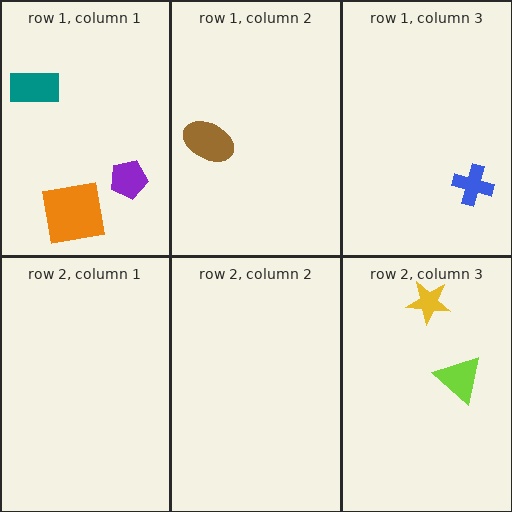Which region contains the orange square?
The row 1, column 1 region.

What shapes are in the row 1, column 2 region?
The brown ellipse.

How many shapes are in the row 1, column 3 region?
1.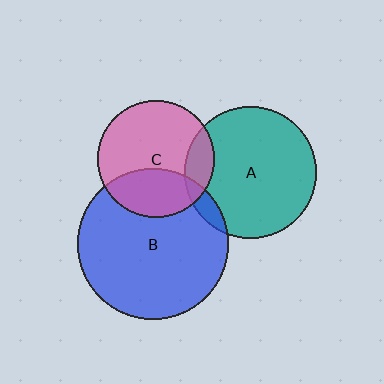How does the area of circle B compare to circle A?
Approximately 1.3 times.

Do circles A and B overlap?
Yes.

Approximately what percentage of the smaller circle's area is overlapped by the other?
Approximately 5%.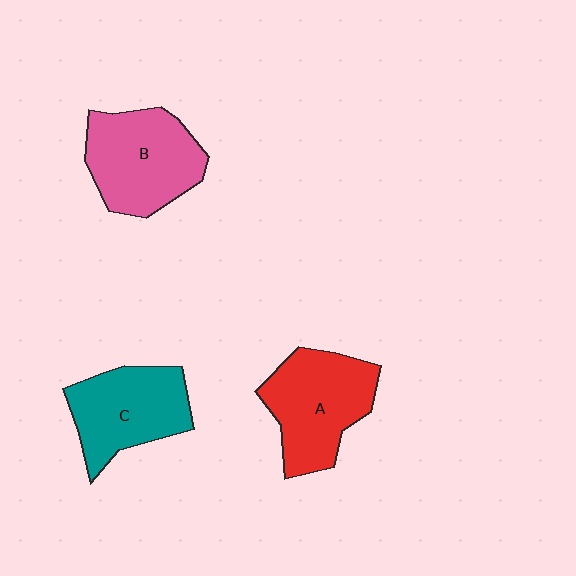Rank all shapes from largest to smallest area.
From largest to smallest: B (pink), A (red), C (teal).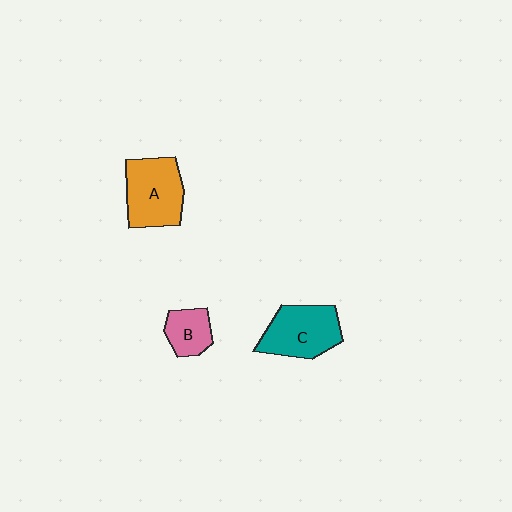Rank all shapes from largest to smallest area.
From largest to smallest: A (orange), C (teal), B (pink).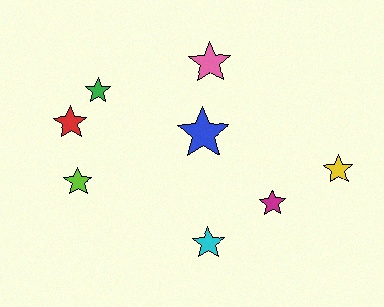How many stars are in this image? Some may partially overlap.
There are 8 stars.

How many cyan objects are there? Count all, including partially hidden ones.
There is 1 cyan object.